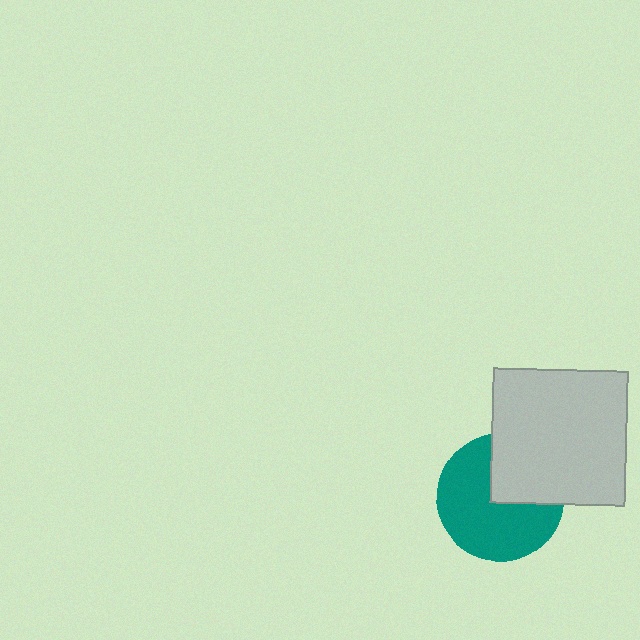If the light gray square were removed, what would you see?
You would see the complete teal circle.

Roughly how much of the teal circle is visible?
Most of it is visible (roughly 65%).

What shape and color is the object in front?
The object in front is a light gray square.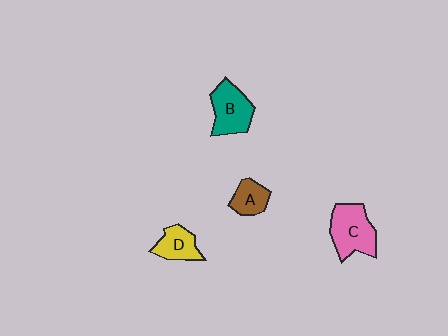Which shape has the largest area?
Shape C (pink).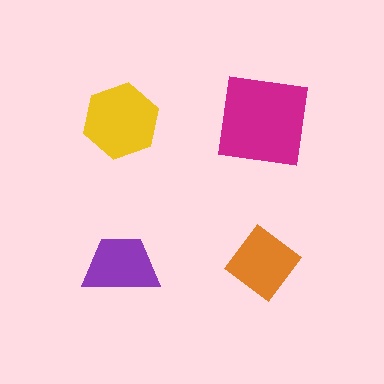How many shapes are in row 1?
2 shapes.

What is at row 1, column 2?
A magenta square.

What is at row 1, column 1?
A yellow hexagon.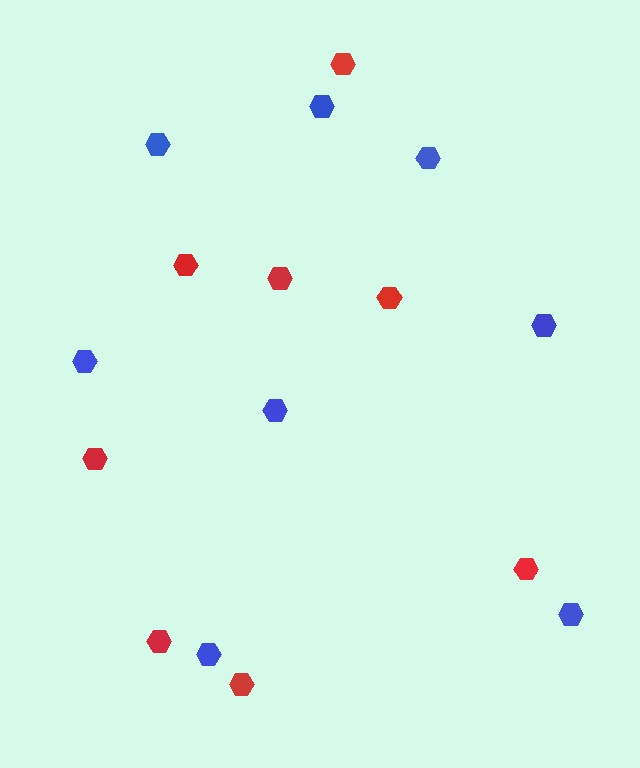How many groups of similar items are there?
There are 2 groups: one group of blue hexagons (8) and one group of red hexagons (8).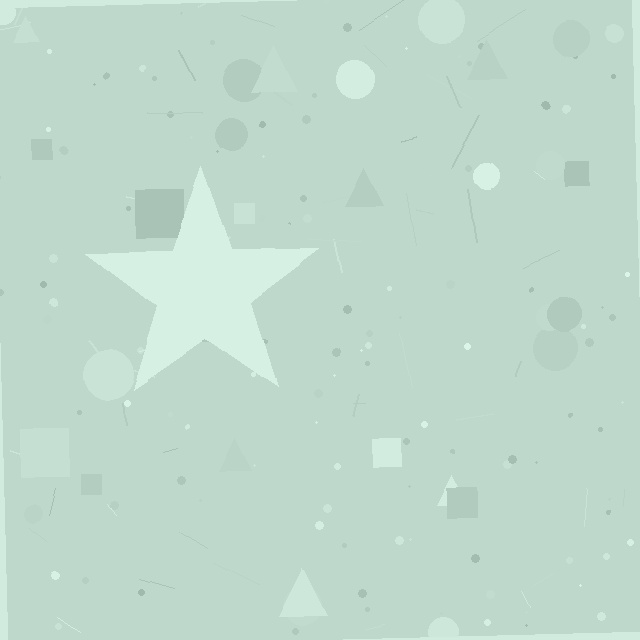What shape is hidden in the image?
A star is hidden in the image.